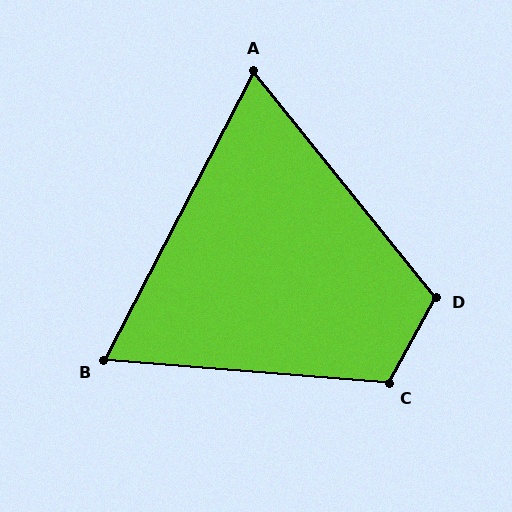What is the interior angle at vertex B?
Approximately 67 degrees (acute).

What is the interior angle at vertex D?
Approximately 113 degrees (obtuse).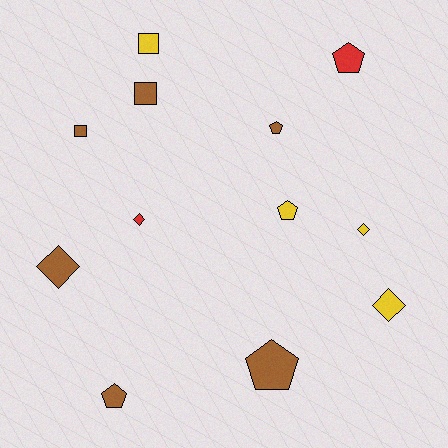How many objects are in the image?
There are 12 objects.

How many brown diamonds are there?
There is 1 brown diamond.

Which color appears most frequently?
Brown, with 6 objects.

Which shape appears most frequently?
Pentagon, with 5 objects.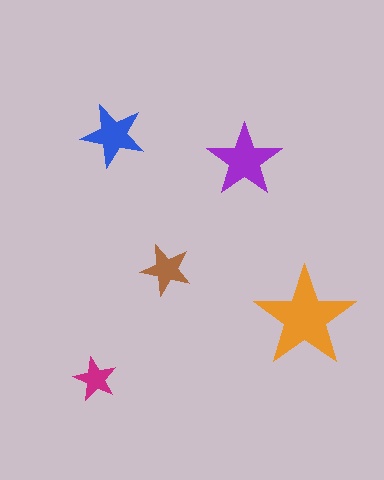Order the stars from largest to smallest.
the orange one, the purple one, the blue one, the brown one, the magenta one.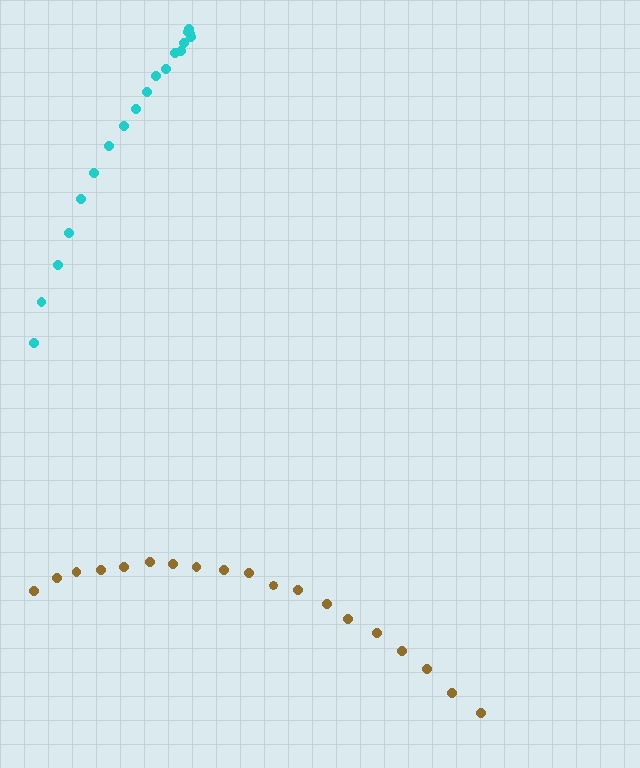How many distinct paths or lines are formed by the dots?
There are 2 distinct paths.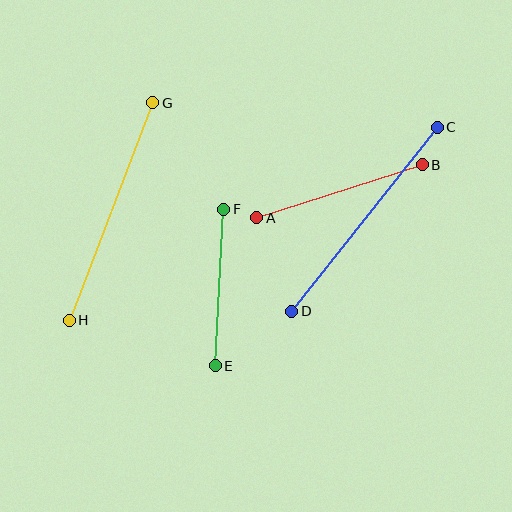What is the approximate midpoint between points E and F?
The midpoint is at approximately (219, 287) pixels.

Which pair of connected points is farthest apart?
Points C and D are farthest apart.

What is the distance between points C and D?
The distance is approximately 234 pixels.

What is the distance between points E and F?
The distance is approximately 157 pixels.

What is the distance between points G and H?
The distance is approximately 233 pixels.